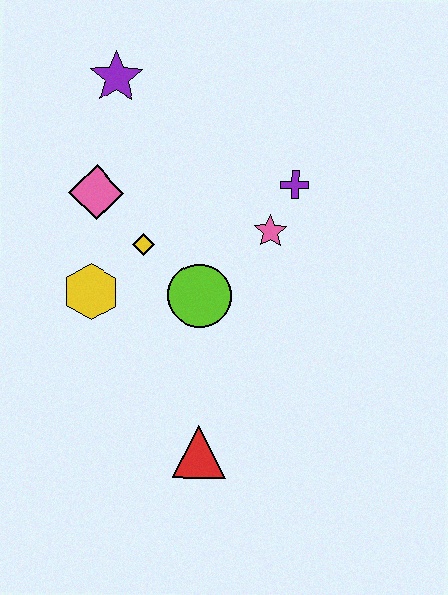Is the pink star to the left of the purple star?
No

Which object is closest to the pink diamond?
The yellow diamond is closest to the pink diamond.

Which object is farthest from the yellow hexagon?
The purple cross is farthest from the yellow hexagon.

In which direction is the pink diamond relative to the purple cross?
The pink diamond is to the left of the purple cross.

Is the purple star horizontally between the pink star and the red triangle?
No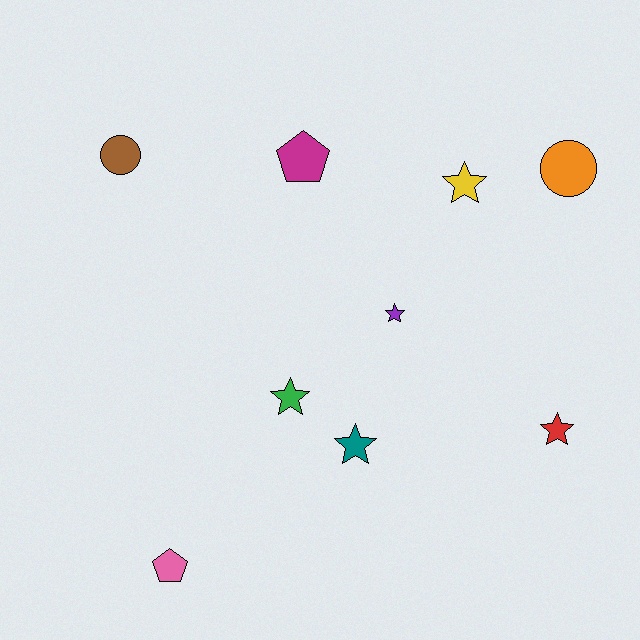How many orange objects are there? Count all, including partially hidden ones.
There is 1 orange object.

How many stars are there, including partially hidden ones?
There are 5 stars.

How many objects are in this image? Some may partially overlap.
There are 9 objects.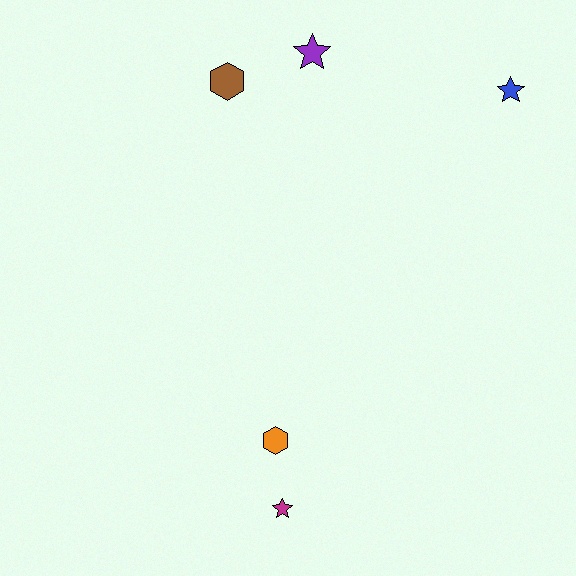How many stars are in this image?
There are 3 stars.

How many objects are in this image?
There are 5 objects.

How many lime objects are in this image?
There are no lime objects.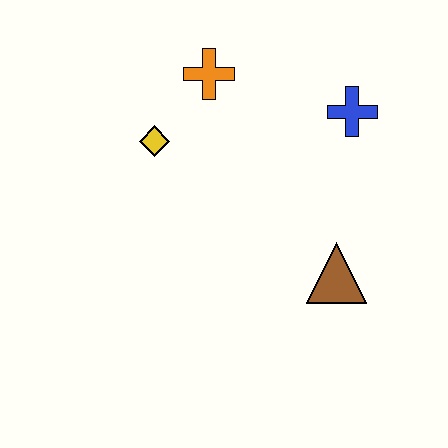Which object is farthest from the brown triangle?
The orange cross is farthest from the brown triangle.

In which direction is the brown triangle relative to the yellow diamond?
The brown triangle is to the right of the yellow diamond.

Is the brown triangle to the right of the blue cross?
No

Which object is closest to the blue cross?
The orange cross is closest to the blue cross.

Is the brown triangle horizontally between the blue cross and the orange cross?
Yes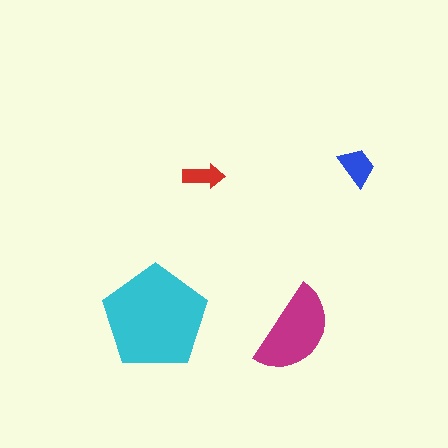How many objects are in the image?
There are 4 objects in the image.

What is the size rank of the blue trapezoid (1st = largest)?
3rd.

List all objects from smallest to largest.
The red arrow, the blue trapezoid, the magenta semicircle, the cyan pentagon.